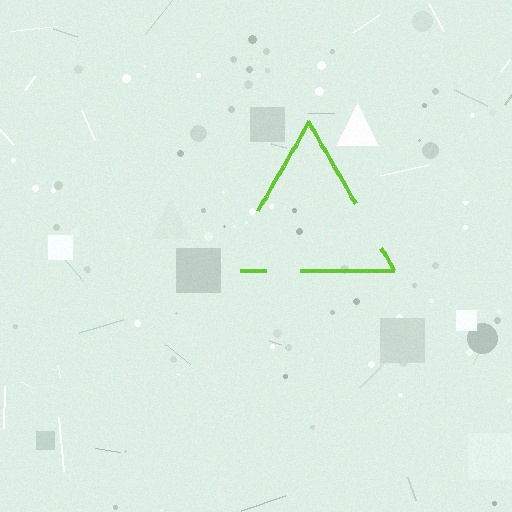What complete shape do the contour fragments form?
The contour fragments form a triangle.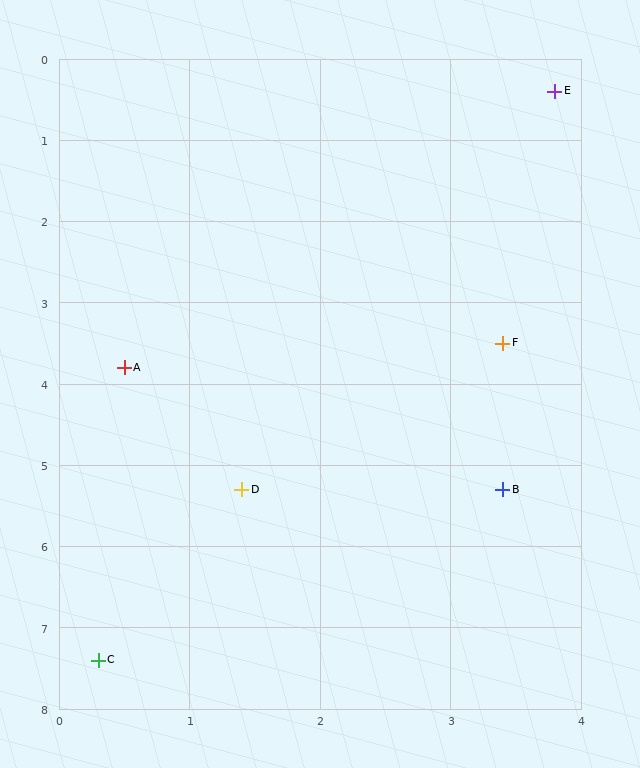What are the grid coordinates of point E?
Point E is at approximately (3.8, 0.4).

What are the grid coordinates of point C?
Point C is at approximately (0.3, 7.4).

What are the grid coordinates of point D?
Point D is at approximately (1.4, 5.3).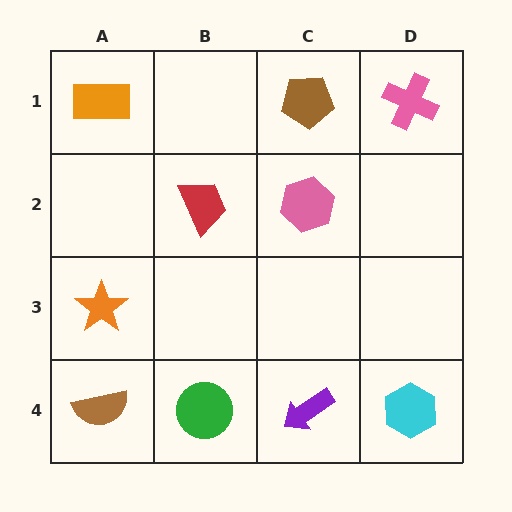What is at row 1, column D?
A pink cross.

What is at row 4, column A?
A brown semicircle.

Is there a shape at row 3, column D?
No, that cell is empty.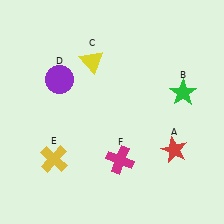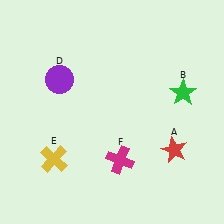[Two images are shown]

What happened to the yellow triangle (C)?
The yellow triangle (C) was removed in Image 2. It was in the top-left area of Image 1.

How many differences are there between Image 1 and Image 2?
There is 1 difference between the two images.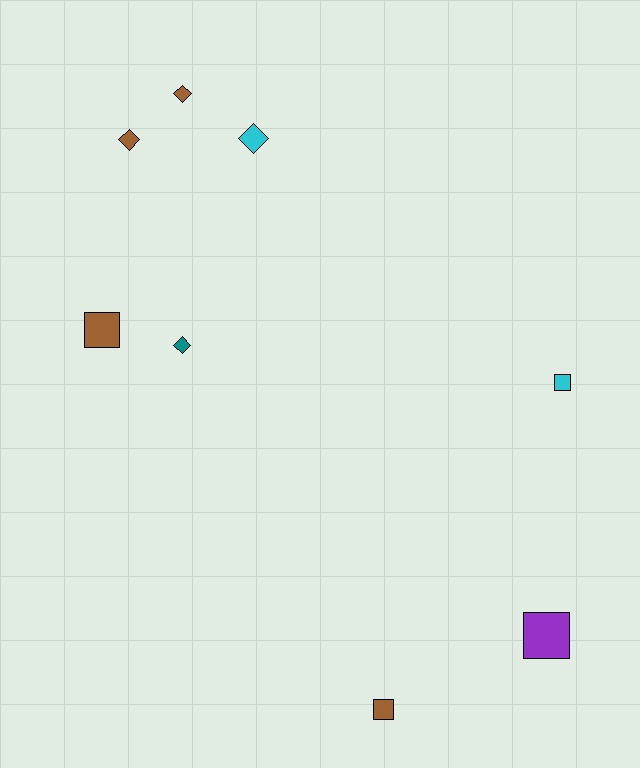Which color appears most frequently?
Brown, with 4 objects.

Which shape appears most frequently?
Square, with 4 objects.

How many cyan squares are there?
There is 1 cyan square.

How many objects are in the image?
There are 8 objects.